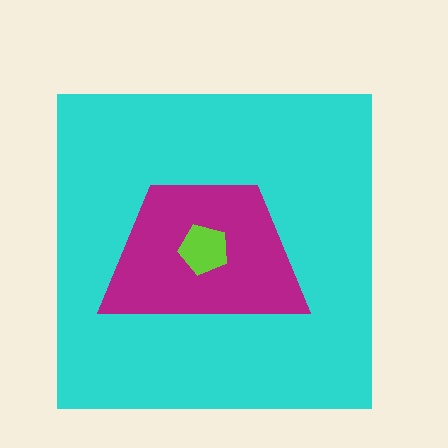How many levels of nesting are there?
3.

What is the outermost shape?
The cyan square.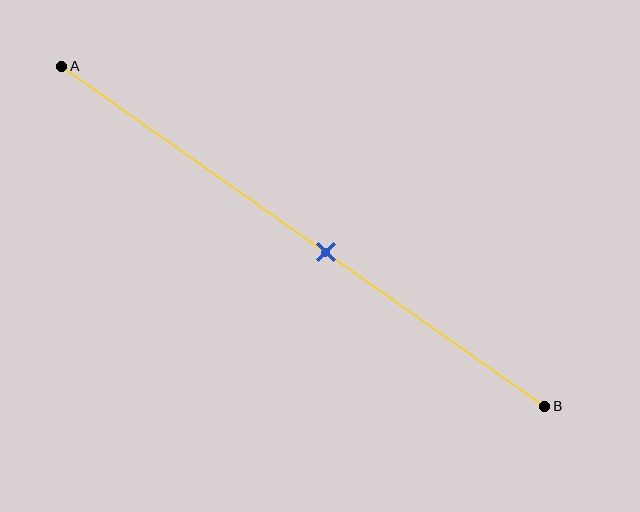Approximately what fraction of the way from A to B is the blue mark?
The blue mark is approximately 55% of the way from A to B.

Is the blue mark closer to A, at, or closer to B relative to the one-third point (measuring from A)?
The blue mark is closer to point B than the one-third point of segment AB.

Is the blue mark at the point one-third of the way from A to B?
No, the mark is at about 55% from A, not at the 33% one-third point.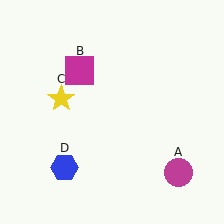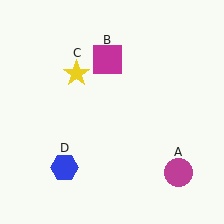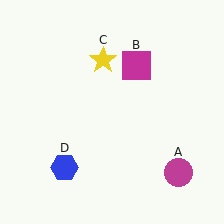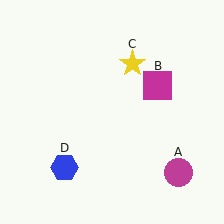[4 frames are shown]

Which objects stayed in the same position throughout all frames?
Magenta circle (object A) and blue hexagon (object D) remained stationary.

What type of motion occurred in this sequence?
The magenta square (object B), yellow star (object C) rotated clockwise around the center of the scene.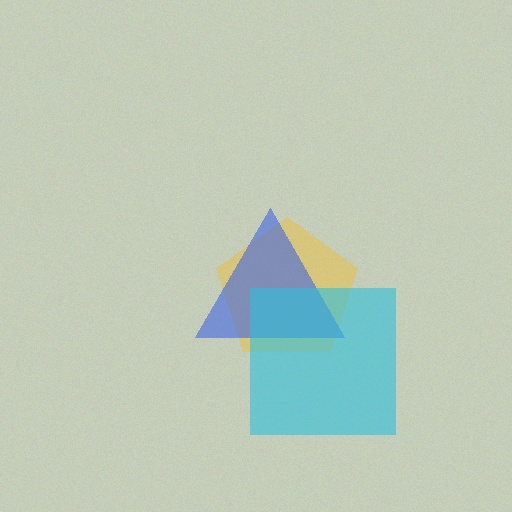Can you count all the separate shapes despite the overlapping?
Yes, there are 3 separate shapes.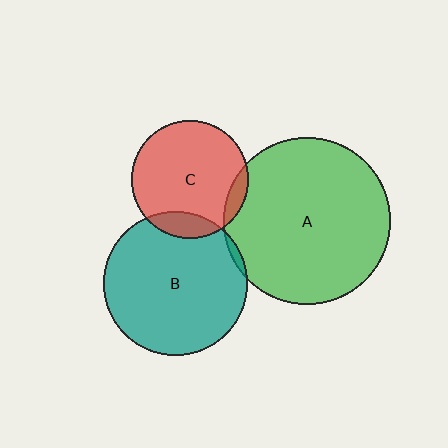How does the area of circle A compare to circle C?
Approximately 2.0 times.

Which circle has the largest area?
Circle A (green).